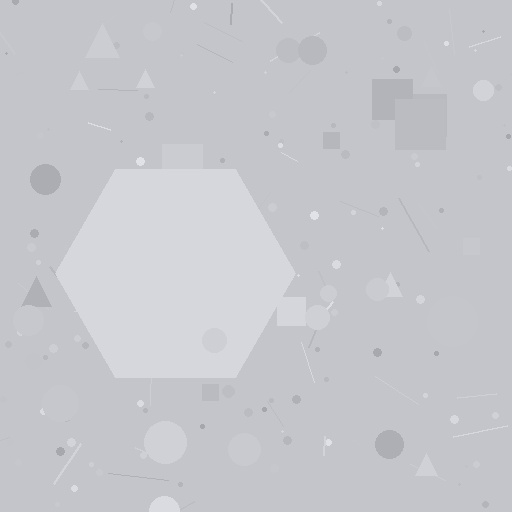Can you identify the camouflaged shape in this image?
The camouflaged shape is a hexagon.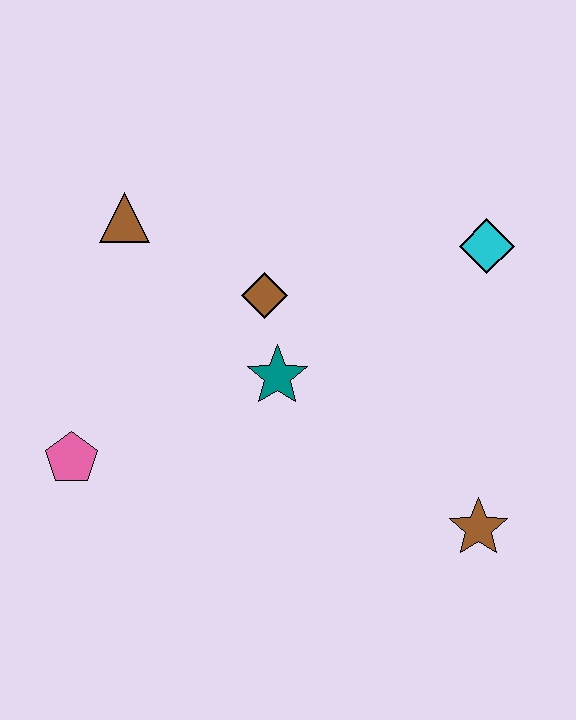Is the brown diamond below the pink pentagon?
No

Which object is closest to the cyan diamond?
The brown diamond is closest to the cyan diamond.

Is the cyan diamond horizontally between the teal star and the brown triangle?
No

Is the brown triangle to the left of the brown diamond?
Yes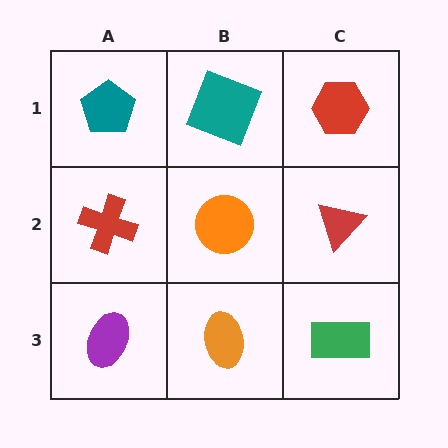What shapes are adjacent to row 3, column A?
A red cross (row 2, column A), an orange ellipse (row 3, column B).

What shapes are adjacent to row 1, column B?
An orange circle (row 2, column B), a teal pentagon (row 1, column A), a red hexagon (row 1, column C).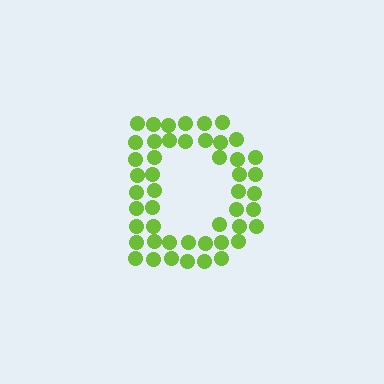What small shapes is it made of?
It is made of small circles.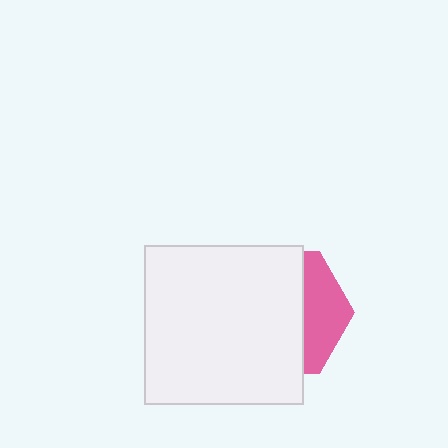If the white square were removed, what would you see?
You would see the complete pink hexagon.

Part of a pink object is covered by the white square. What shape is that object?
It is a hexagon.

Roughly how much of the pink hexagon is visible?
A small part of it is visible (roughly 32%).